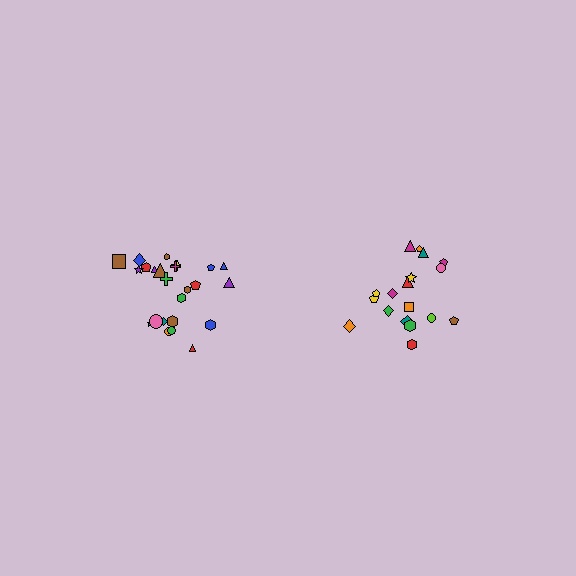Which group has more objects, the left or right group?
The left group.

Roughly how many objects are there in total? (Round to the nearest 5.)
Roughly 45 objects in total.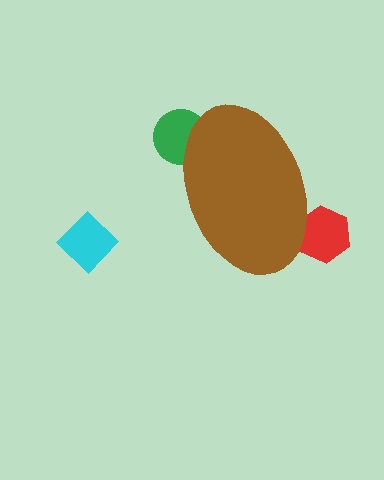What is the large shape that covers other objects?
A brown ellipse.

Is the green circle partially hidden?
Yes, the green circle is partially hidden behind the brown ellipse.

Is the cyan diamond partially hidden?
No, the cyan diamond is fully visible.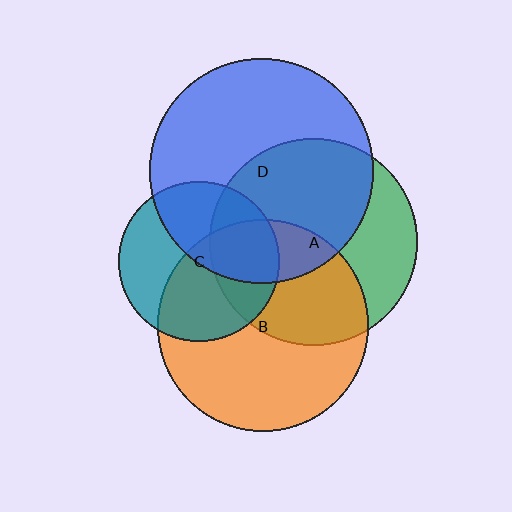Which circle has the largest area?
Circle D (blue).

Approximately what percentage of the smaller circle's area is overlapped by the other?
Approximately 20%.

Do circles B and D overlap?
Yes.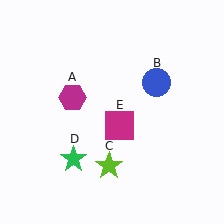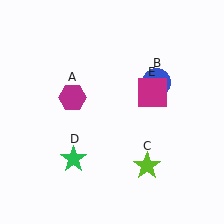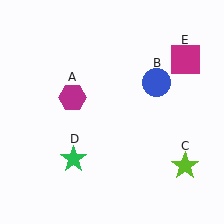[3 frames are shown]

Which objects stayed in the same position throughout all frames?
Magenta hexagon (object A) and blue circle (object B) and green star (object D) remained stationary.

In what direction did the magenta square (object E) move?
The magenta square (object E) moved up and to the right.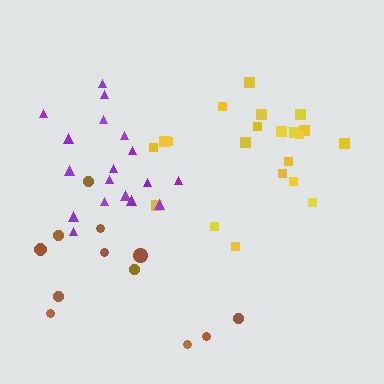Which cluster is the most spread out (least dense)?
Brown.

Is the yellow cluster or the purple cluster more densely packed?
Purple.